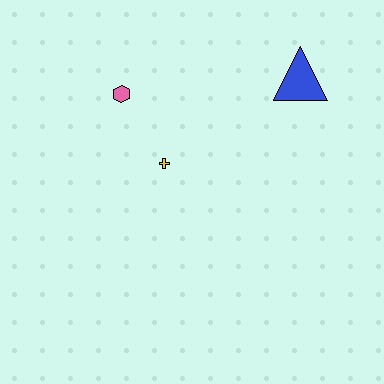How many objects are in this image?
There are 3 objects.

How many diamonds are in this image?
There are no diamonds.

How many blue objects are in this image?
There is 1 blue object.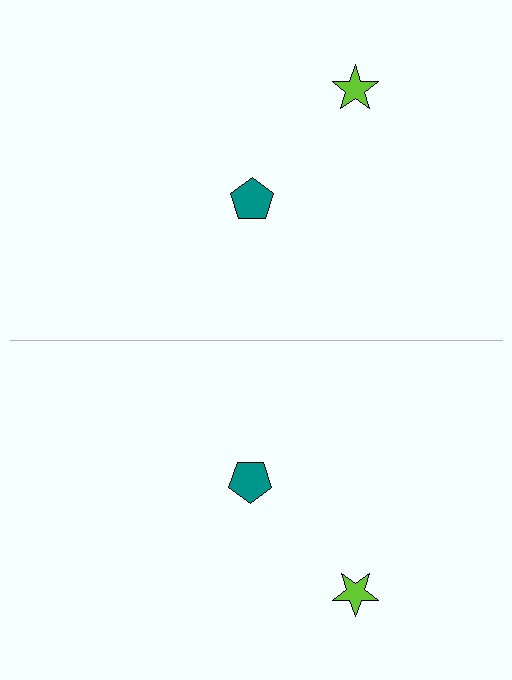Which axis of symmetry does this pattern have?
The pattern has a horizontal axis of symmetry running through the center of the image.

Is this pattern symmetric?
Yes, this pattern has bilateral (reflection) symmetry.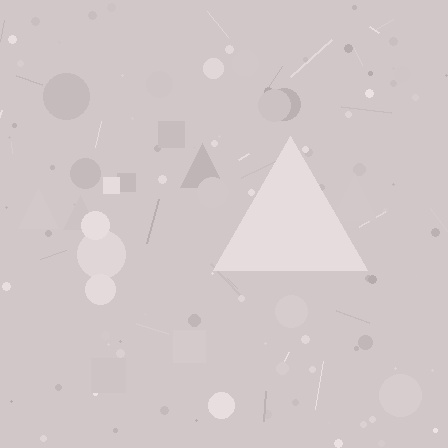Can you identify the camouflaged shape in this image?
The camouflaged shape is a triangle.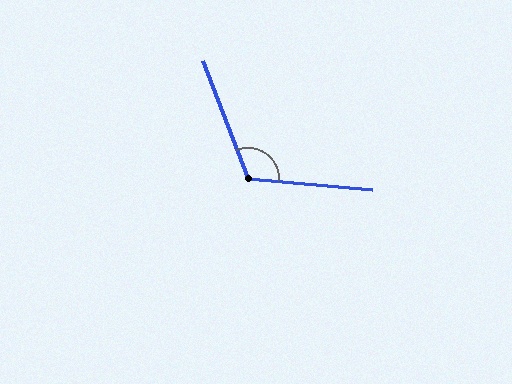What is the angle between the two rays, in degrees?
Approximately 116 degrees.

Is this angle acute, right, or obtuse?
It is obtuse.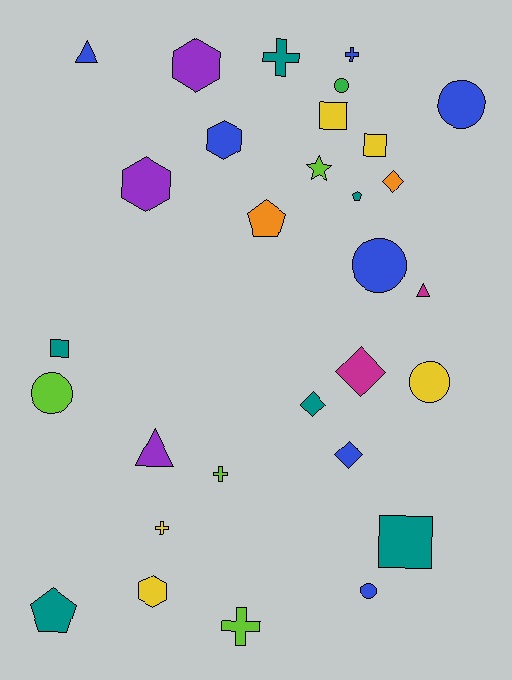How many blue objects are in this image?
There are 7 blue objects.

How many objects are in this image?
There are 30 objects.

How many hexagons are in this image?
There are 4 hexagons.